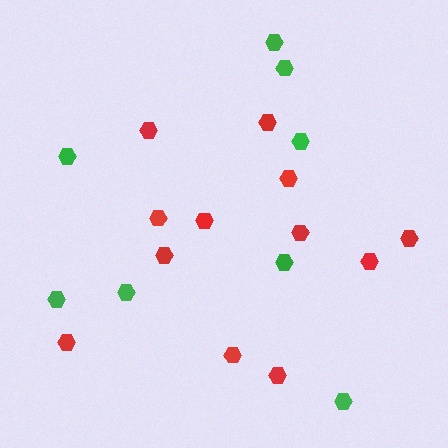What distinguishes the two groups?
There are 2 groups: one group of red hexagons (12) and one group of green hexagons (8).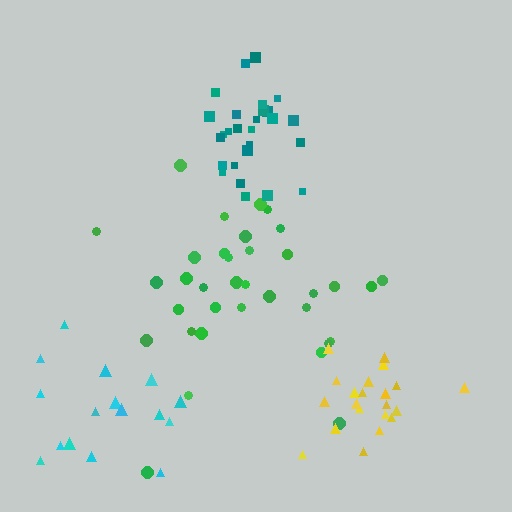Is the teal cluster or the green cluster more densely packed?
Teal.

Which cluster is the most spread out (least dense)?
Cyan.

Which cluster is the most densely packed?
Teal.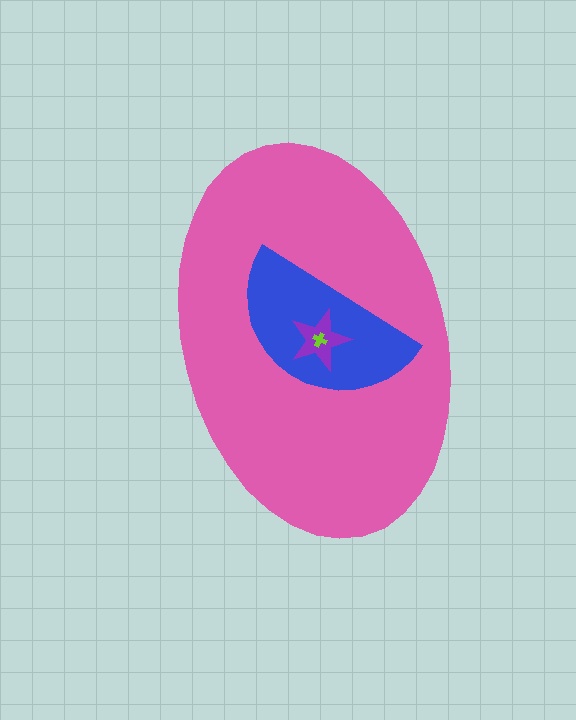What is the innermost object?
The lime cross.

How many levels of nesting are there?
4.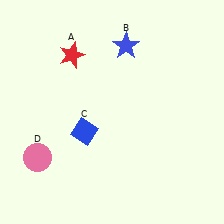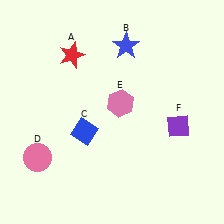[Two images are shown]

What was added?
A pink hexagon (E), a purple diamond (F) were added in Image 2.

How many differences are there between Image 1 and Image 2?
There are 2 differences between the two images.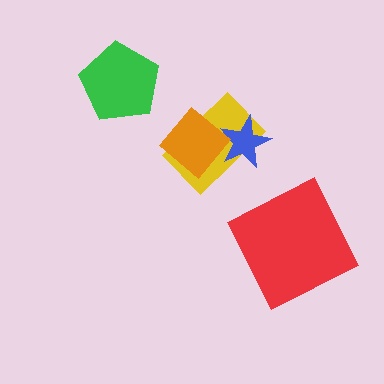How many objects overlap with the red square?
0 objects overlap with the red square.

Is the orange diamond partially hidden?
No, no other shape covers it.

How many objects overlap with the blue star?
2 objects overlap with the blue star.